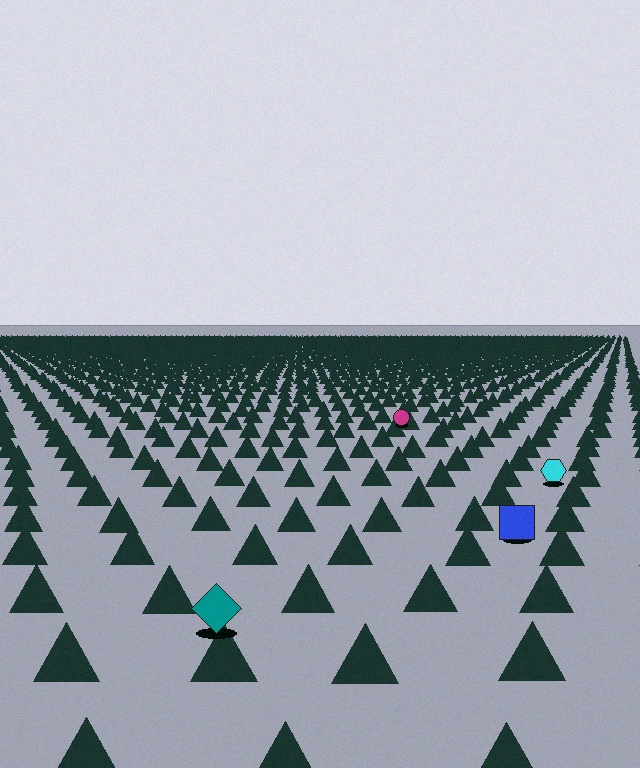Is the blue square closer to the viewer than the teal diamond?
No. The teal diamond is closer — you can tell from the texture gradient: the ground texture is coarser near it.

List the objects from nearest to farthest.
From nearest to farthest: the teal diamond, the blue square, the cyan hexagon, the magenta circle.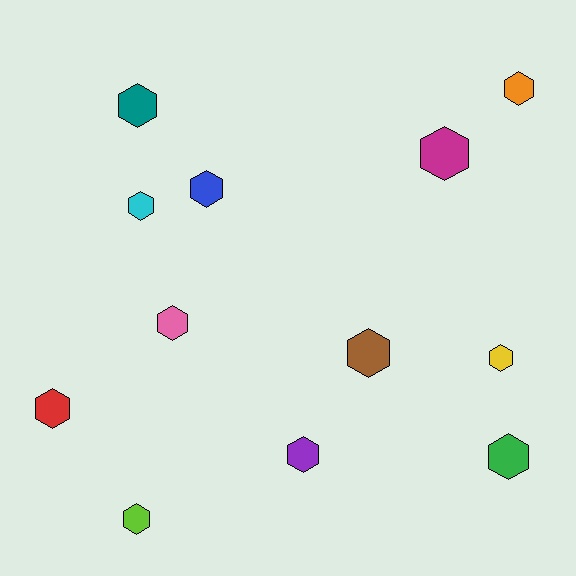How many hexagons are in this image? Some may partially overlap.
There are 12 hexagons.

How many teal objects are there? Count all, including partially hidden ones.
There is 1 teal object.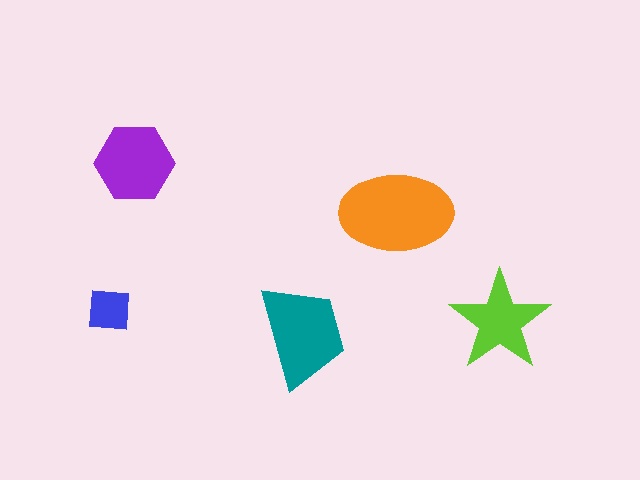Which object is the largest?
The orange ellipse.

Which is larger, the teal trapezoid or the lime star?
The teal trapezoid.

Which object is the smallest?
The blue square.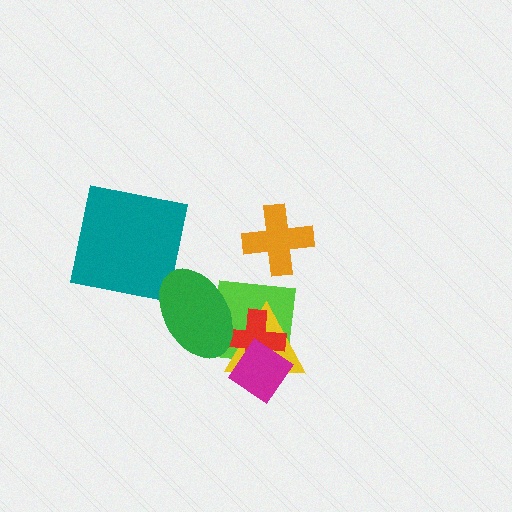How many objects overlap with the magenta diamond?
3 objects overlap with the magenta diamond.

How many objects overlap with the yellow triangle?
4 objects overlap with the yellow triangle.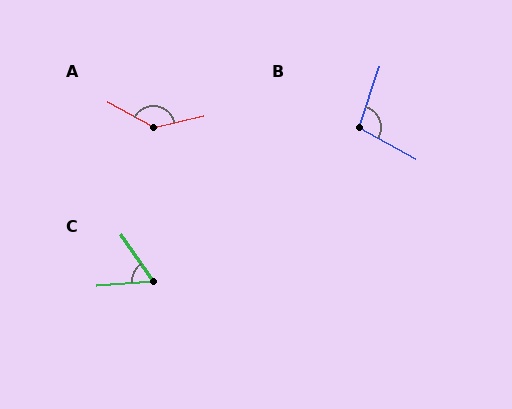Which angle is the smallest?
C, at approximately 59 degrees.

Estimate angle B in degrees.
Approximately 101 degrees.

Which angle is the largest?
A, at approximately 139 degrees.